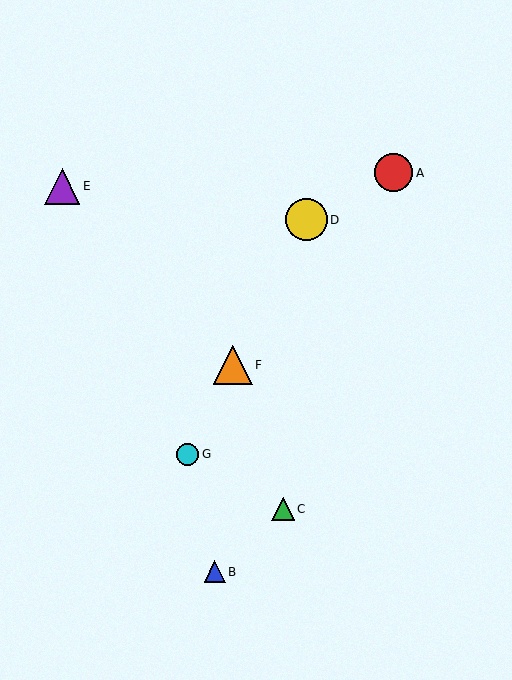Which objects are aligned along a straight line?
Objects D, F, G are aligned along a straight line.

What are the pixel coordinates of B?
Object B is at (215, 572).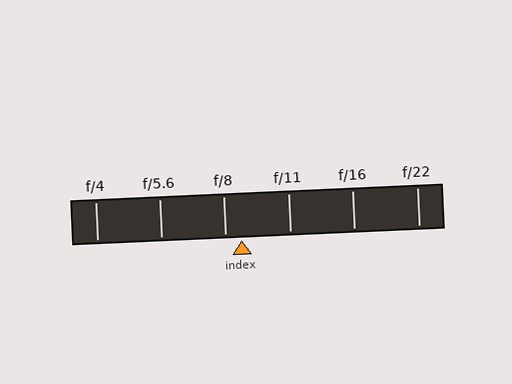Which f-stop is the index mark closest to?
The index mark is closest to f/8.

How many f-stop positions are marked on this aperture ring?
There are 6 f-stop positions marked.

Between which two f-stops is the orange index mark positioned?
The index mark is between f/8 and f/11.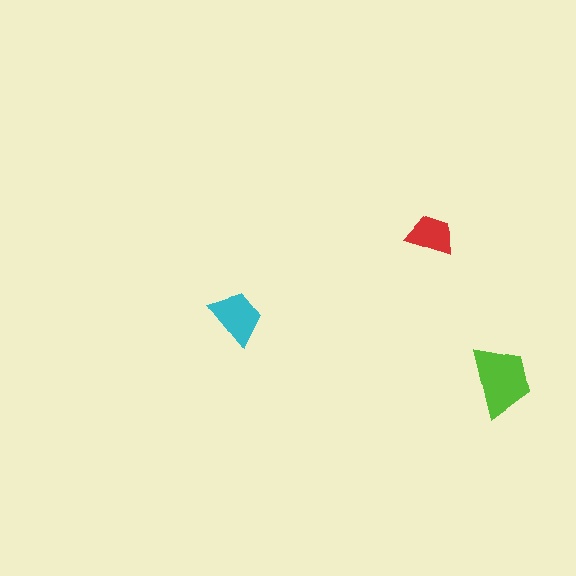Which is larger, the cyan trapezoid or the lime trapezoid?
The lime one.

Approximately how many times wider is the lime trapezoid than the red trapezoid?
About 1.5 times wider.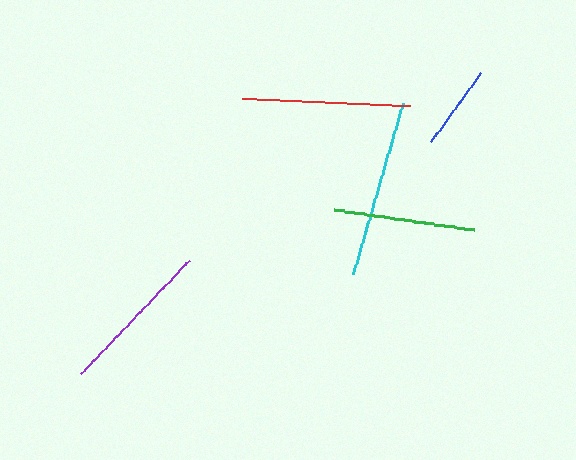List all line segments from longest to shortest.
From longest to shortest: cyan, red, purple, green, blue.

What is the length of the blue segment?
The blue segment is approximately 86 pixels long.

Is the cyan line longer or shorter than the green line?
The cyan line is longer than the green line.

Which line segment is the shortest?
The blue line is the shortest at approximately 86 pixels.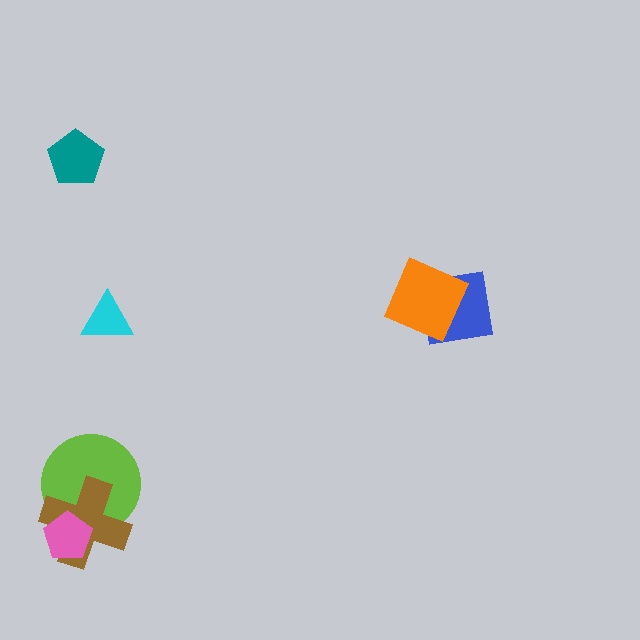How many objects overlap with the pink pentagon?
2 objects overlap with the pink pentagon.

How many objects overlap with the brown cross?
2 objects overlap with the brown cross.